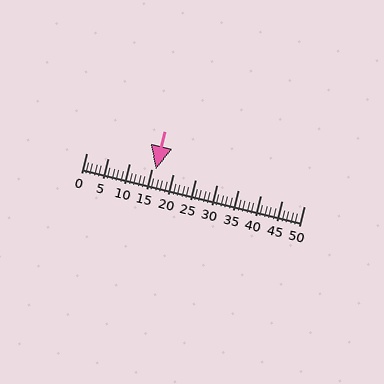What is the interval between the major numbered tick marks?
The major tick marks are spaced 5 units apart.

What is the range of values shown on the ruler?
The ruler shows values from 0 to 50.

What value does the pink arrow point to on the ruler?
The pink arrow points to approximately 16.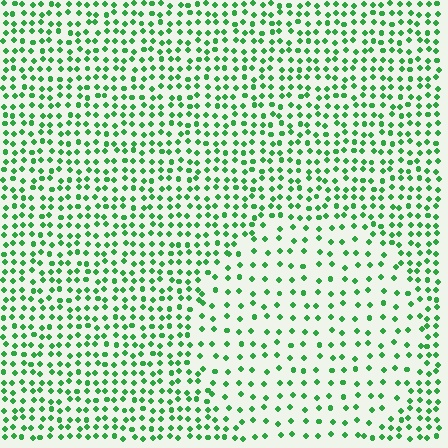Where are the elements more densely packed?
The elements are more densely packed outside the circle boundary.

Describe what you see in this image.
The image contains small green elements arranged at two different densities. A circle-shaped region is visible where the elements are less densely packed than the surrounding area.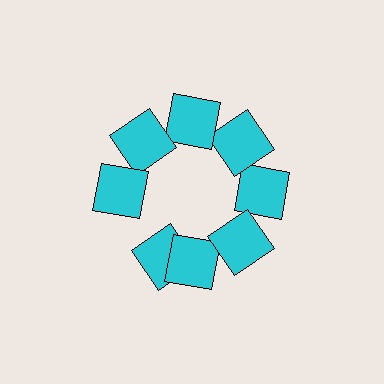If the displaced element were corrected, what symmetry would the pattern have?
It would have 8-fold rotational symmetry — the pattern would map onto itself every 45 degrees.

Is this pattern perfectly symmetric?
No. The 8 cyan squares are arranged in a ring, but one element near the 8 o'clock position is rotated out of alignment along the ring, breaking the 8-fold rotational symmetry.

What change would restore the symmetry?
The symmetry would be restored by rotating it back into even spacing with its neighbors so that all 8 squares sit at equal angles and equal distance from the center.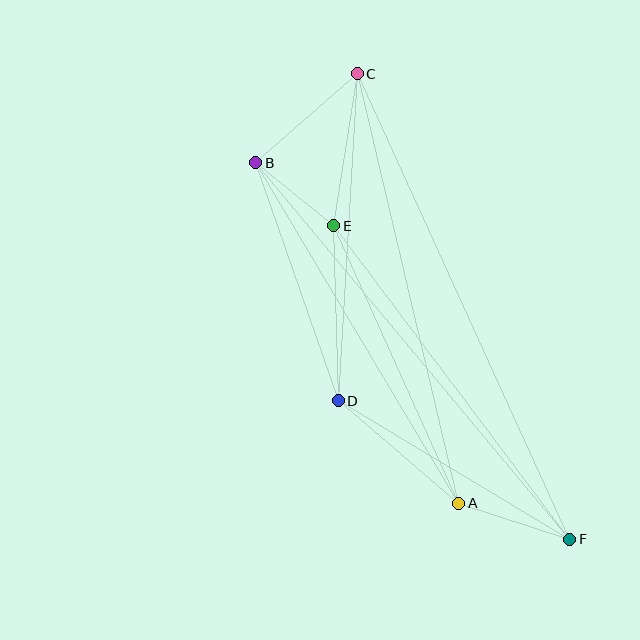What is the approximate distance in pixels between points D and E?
The distance between D and E is approximately 175 pixels.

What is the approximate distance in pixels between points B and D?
The distance between B and D is approximately 252 pixels.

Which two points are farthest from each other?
Points C and F are farthest from each other.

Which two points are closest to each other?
Points B and E are closest to each other.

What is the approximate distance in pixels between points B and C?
The distance between B and C is approximately 135 pixels.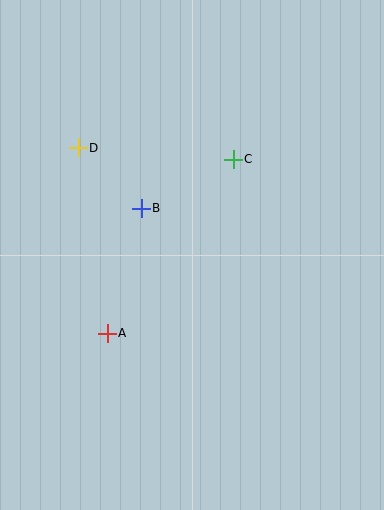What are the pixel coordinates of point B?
Point B is at (141, 208).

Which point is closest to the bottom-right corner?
Point A is closest to the bottom-right corner.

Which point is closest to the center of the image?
Point B at (141, 208) is closest to the center.